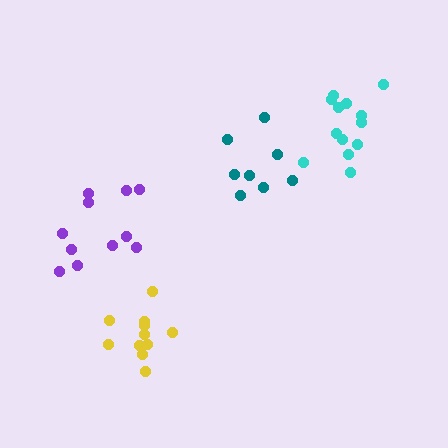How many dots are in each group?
Group 1: 8 dots, Group 2: 13 dots, Group 3: 11 dots, Group 4: 11 dots (43 total).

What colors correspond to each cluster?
The clusters are colored: teal, cyan, purple, yellow.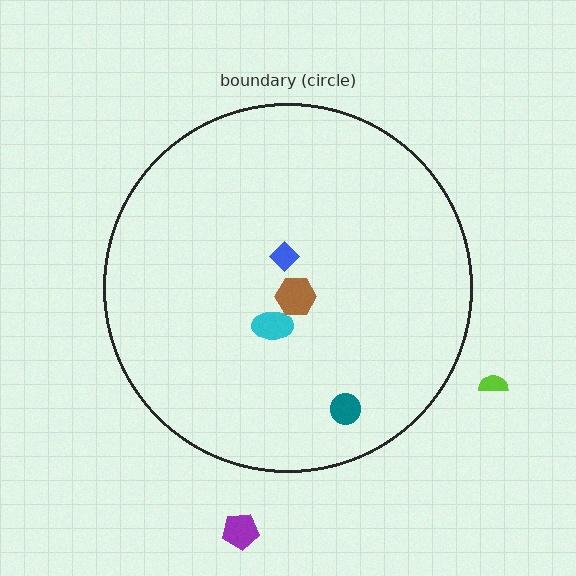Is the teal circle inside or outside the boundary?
Inside.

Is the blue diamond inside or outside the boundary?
Inside.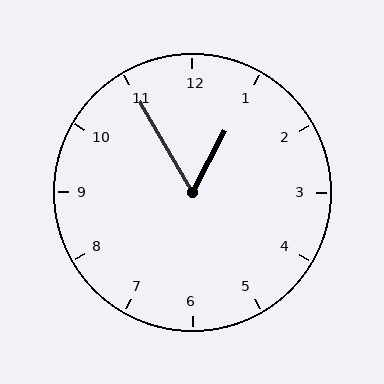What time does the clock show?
12:55.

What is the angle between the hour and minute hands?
Approximately 58 degrees.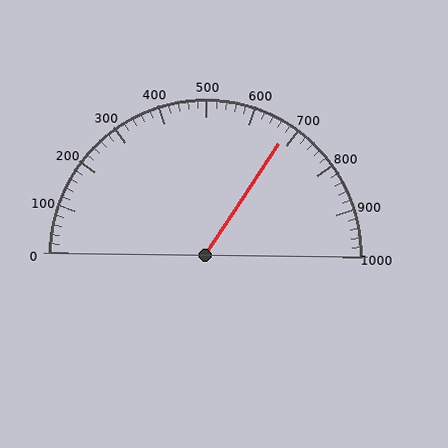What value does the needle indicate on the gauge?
The needle indicates approximately 680.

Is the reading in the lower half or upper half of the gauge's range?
The reading is in the upper half of the range (0 to 1000).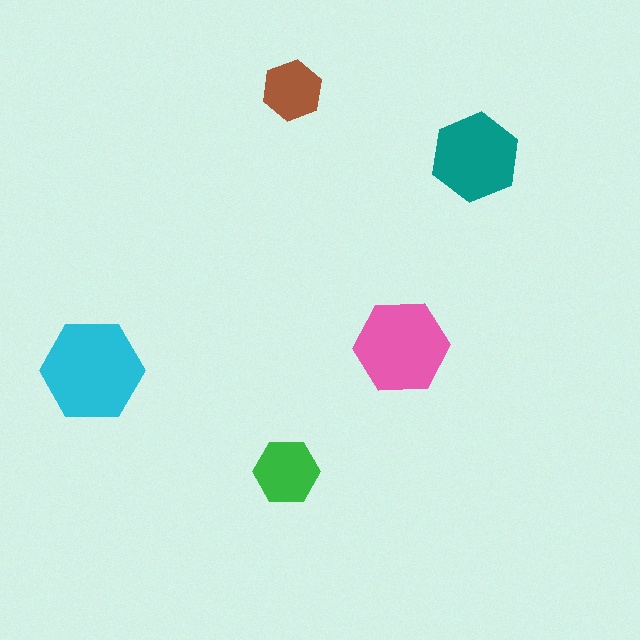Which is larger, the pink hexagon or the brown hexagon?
The pink one.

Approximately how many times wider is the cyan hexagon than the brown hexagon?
About 1.5 times wider.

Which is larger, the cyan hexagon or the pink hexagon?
The cyan one.